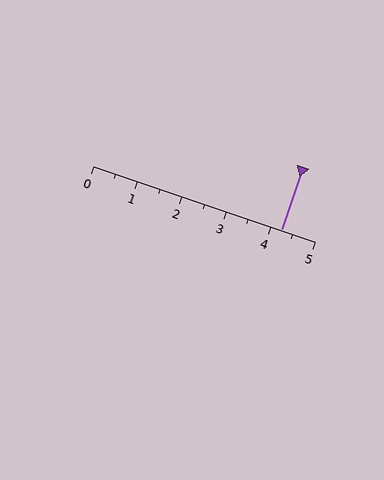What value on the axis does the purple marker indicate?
The marker indicates approximately 4.2.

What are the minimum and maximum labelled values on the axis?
The axis runs from 0 to 5.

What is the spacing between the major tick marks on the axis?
The major ticks are spaced 1 apart.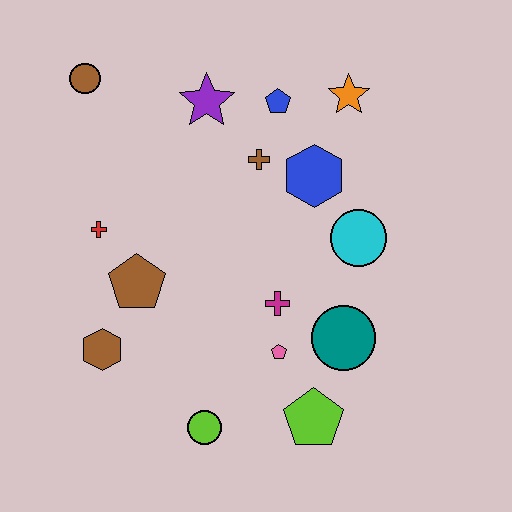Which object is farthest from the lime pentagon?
The brown circle is farthest from the lime pentagon.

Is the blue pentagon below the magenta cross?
No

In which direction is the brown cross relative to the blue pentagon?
The brown cross is below the blue pentagon.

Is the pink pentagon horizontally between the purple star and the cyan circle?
Yes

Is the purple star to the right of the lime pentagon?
No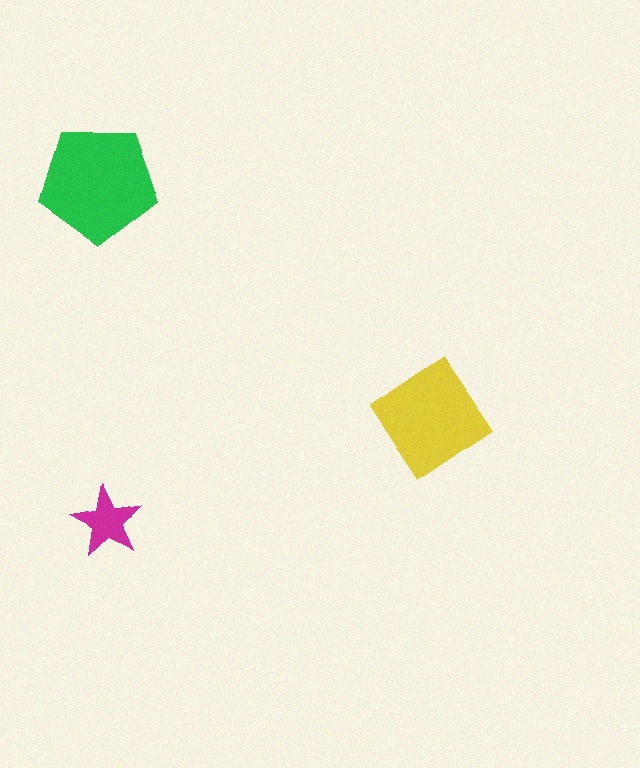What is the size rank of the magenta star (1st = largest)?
3rd.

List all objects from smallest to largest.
The magenta star, the yellow diamond, the green pentagon.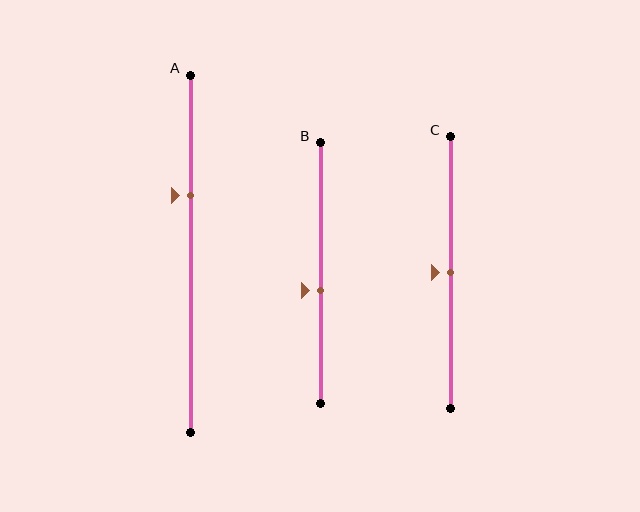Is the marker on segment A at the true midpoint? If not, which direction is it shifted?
No, the marker on segment A is shifted upward by about 16% of the segment length.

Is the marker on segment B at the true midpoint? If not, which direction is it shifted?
No, the marker on segment B is shifted downward by about 7% of the segment length.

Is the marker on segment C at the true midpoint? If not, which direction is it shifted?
Yes, the marker on segment C is at the true midpoint.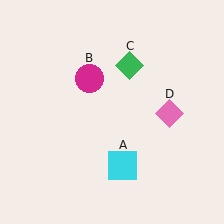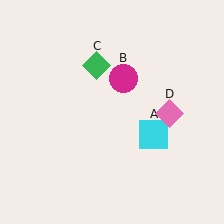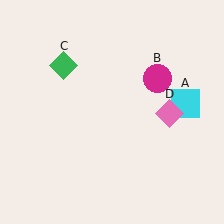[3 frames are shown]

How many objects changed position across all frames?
3 objects changed position: cyan square (object A), magenta circle (object B), green diamond (object C).